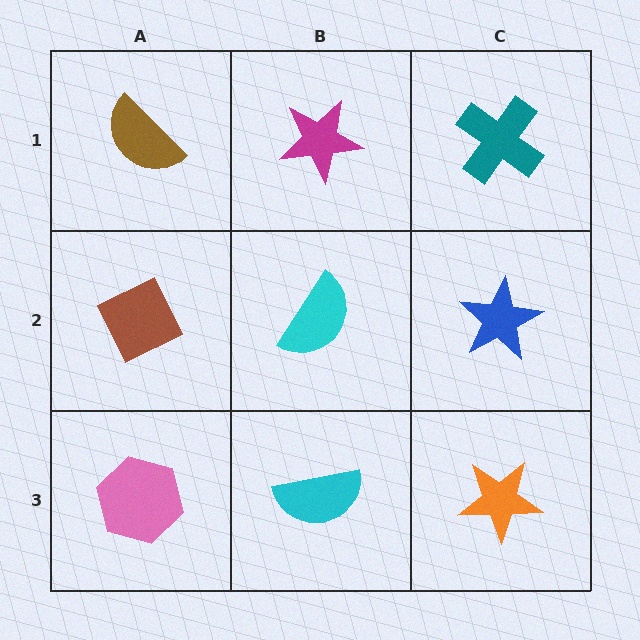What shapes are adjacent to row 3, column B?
A cyan semicircle (row 2, column B), a pink hexagon (row 3, column A), an orange star (row 3, column C).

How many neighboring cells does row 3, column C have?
2.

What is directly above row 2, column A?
A brown semicircle.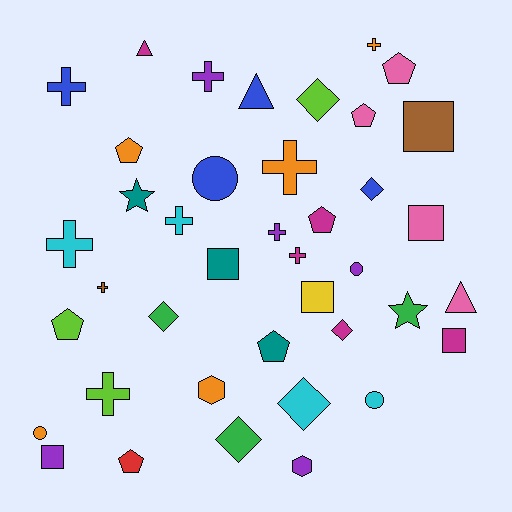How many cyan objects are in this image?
There are 4 cyan objects.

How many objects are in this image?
There are 40 objects.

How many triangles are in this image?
There are 3 triangles.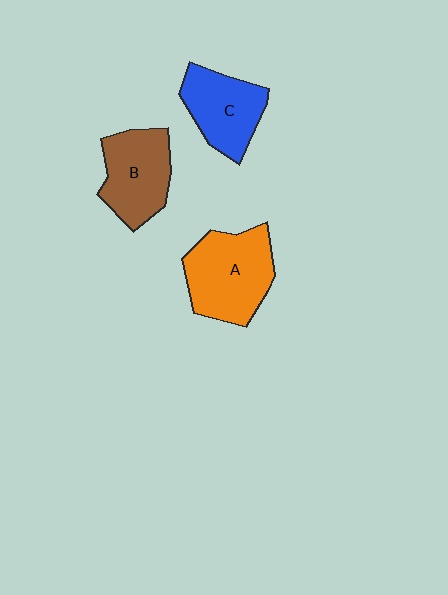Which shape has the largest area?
Shape A (orange).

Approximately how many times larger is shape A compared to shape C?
Approximately 1.3 times.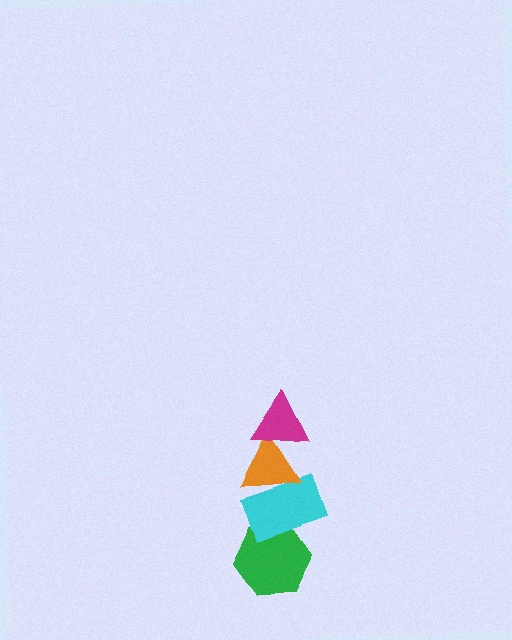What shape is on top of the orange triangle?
The magenta triangle is on top of the orange triangle.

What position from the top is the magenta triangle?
The magenta triangle is 1st from the top.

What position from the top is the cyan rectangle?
The cyan rectangle is 3rd from the top.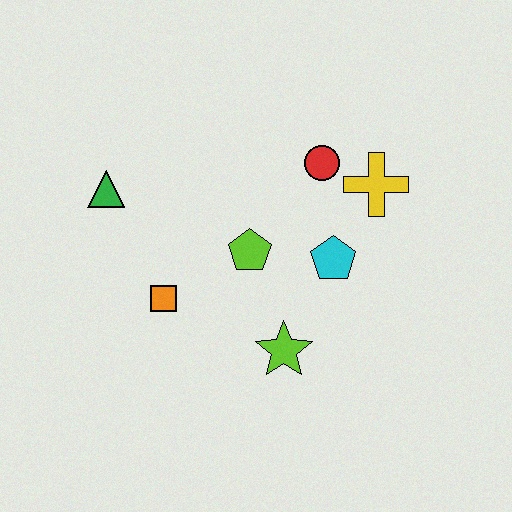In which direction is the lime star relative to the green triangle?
The lime star is to the right of the green triangle.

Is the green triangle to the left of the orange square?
Yes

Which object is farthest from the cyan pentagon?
The green triangle is farthest from the cyan pentagon.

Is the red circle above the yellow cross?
Yes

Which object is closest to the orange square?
The lime pentagon is closest to the orange square.